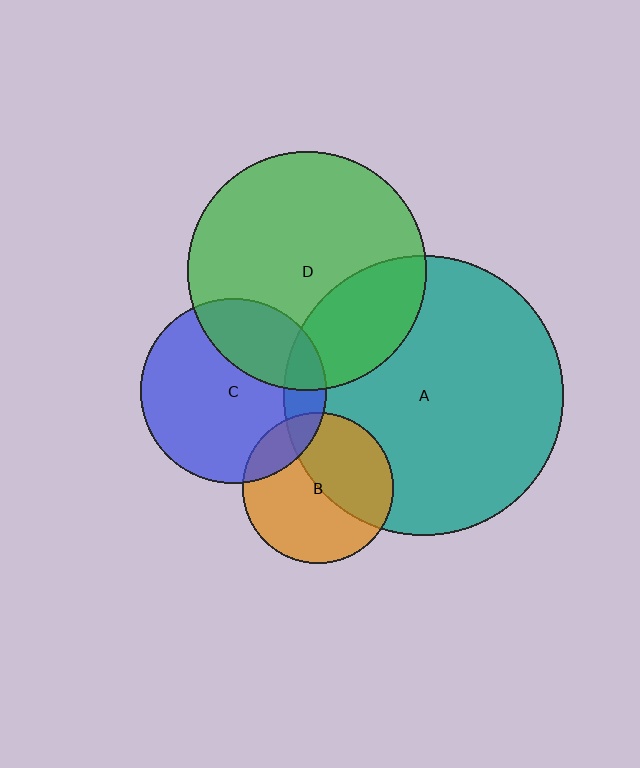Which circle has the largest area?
Circle A (teal).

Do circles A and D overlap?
Yes.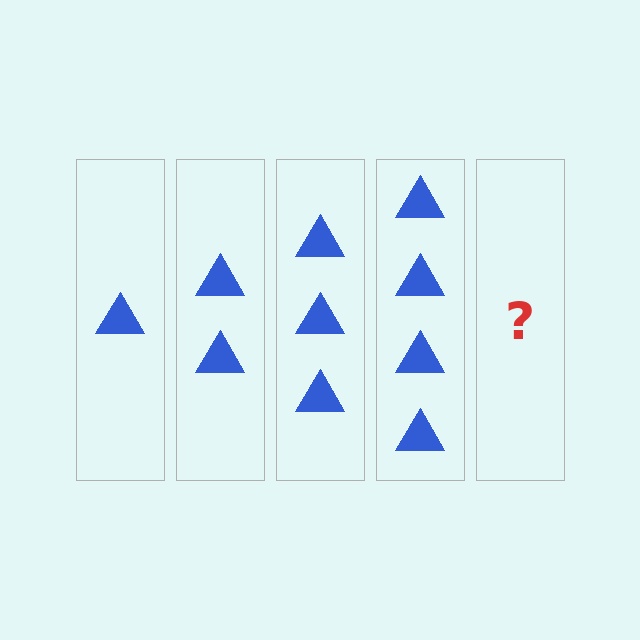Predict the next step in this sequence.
The next step is 5 triangles.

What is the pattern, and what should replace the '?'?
The pattern is that each step adds one more triangle. The '?' should be 5 triangles.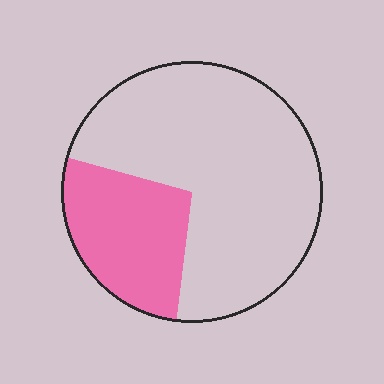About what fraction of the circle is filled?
About one quarter (1/4).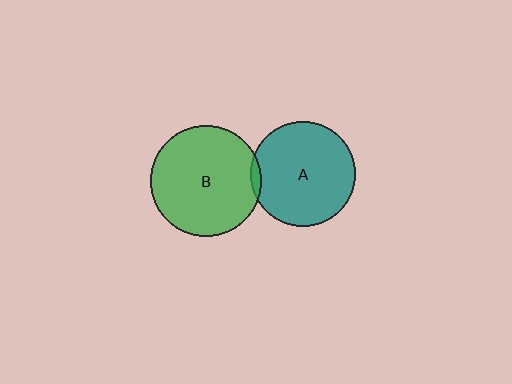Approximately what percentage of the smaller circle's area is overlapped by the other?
Approximately 5%.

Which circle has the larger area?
Circle B (green).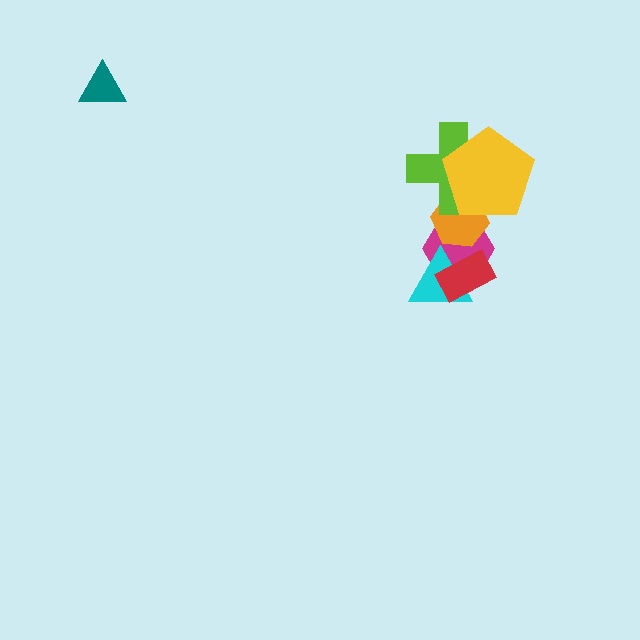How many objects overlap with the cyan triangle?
2 objects overlap with the cyan triangle.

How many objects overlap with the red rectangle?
2 objects overlap with the red rectangle.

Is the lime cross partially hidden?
Yes, it is partially covered by another shape.